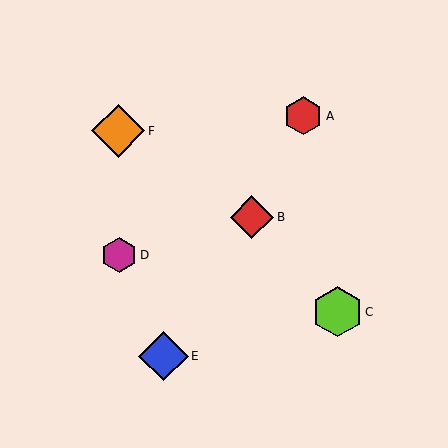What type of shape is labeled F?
Shape F is an orange diamond.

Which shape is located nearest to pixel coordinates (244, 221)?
The red diamond (labeled B) at (252, 217) is nearest to that location.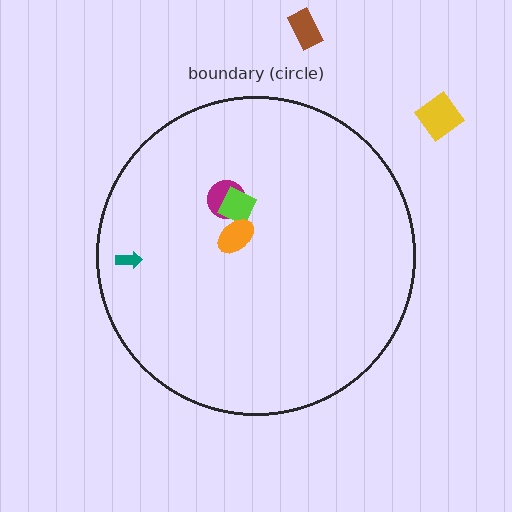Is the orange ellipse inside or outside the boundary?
Inside.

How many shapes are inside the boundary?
4 inside, 2 outside.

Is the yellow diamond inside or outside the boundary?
Outside.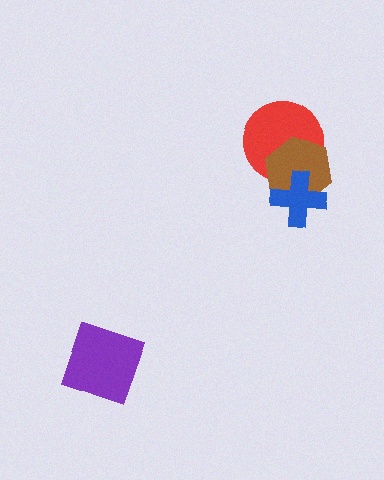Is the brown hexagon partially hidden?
Yes, it is partially covered by another shape.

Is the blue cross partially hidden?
No, no other shape covers it.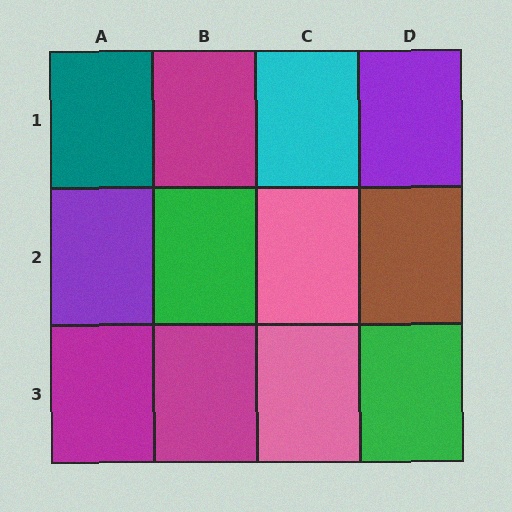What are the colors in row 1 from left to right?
Teal, magenta, cyan, purple.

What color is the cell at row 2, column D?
Brown.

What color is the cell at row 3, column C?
Pink.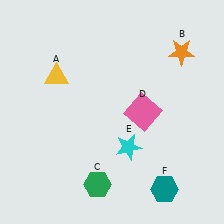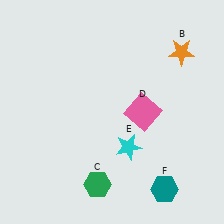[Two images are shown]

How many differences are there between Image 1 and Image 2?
There is 1 difference between the two images.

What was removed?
The yellow triangle (A) was removed in Image 2.